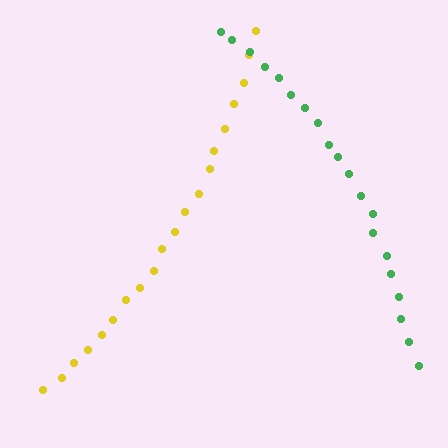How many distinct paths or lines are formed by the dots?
There are 2 distinct paths.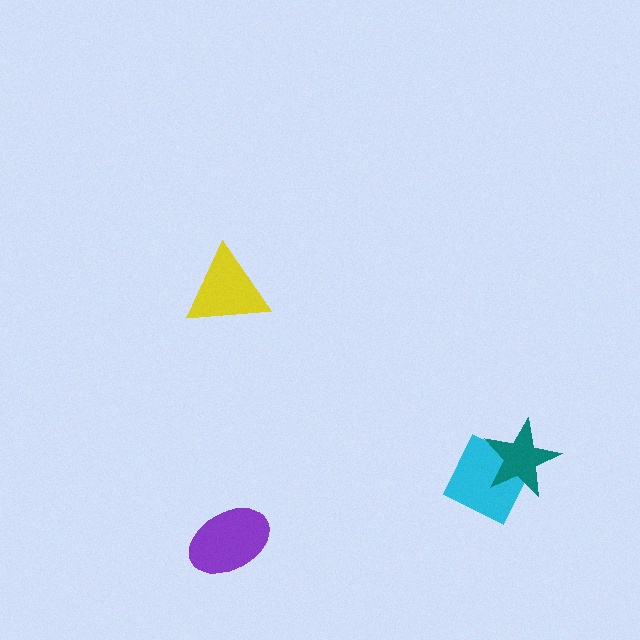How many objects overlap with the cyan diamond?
1 object overlaps with the cyan diamond.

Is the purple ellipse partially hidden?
No, no other shape covers it.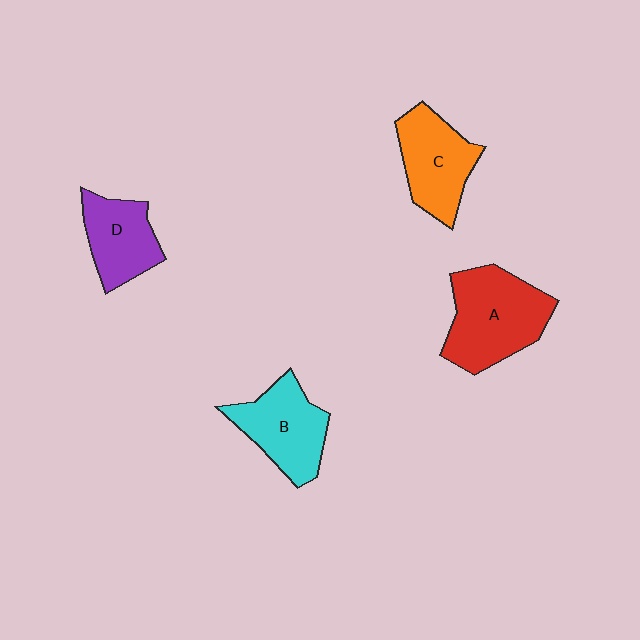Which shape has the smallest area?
Shape D (purple).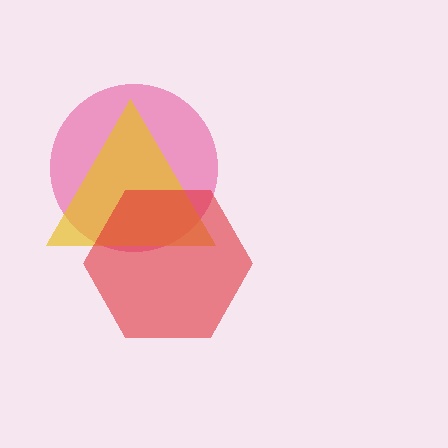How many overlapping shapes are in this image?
There are 3 overlapping shapes in the image.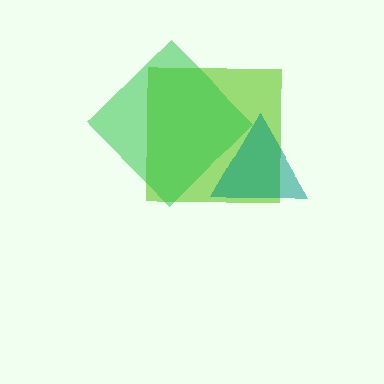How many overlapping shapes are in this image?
There are 3 overlapping shapes in the image.